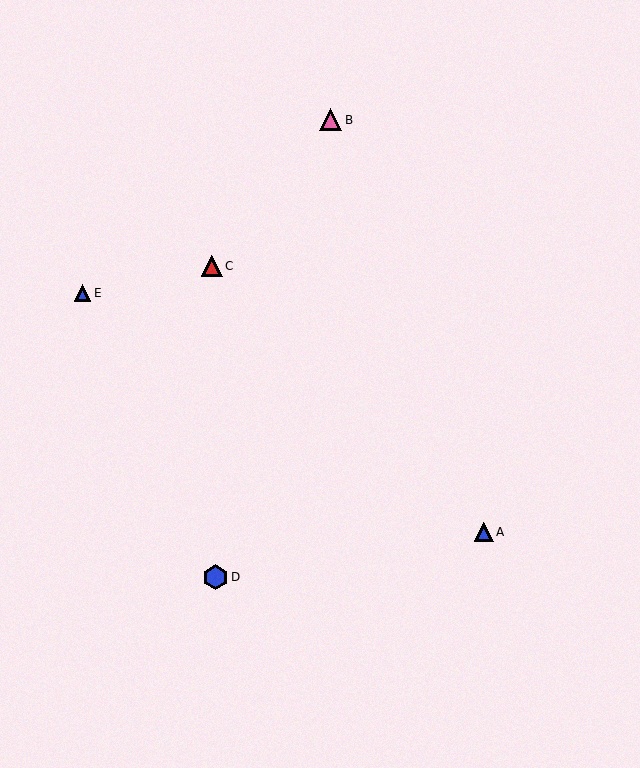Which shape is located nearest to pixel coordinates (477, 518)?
The blue triangle (labeled A) at (484, 532) is nearest to that location.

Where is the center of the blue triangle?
The center of the blue triangle is at (82, 293).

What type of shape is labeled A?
Shape A is a blue triangle.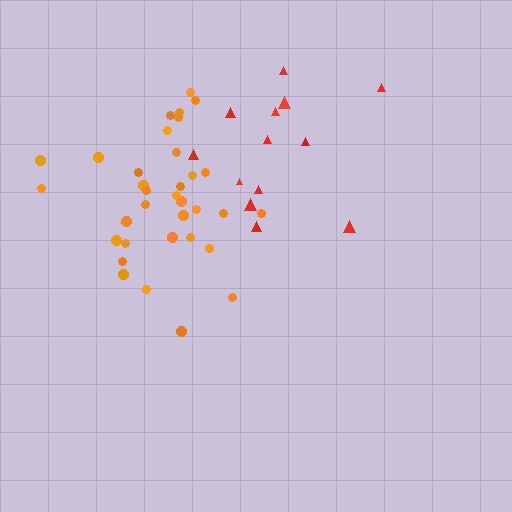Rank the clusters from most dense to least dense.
orange, red.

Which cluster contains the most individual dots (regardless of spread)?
Orange (34).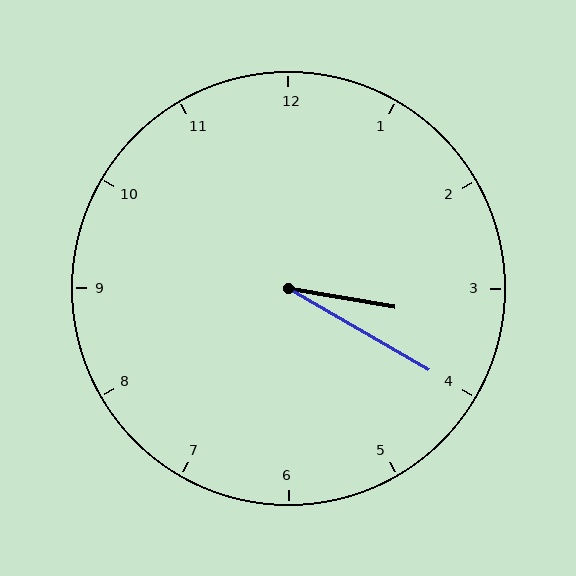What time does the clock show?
3:20.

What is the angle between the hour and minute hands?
Approximately 20 degrees.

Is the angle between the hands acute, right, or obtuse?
It is acute.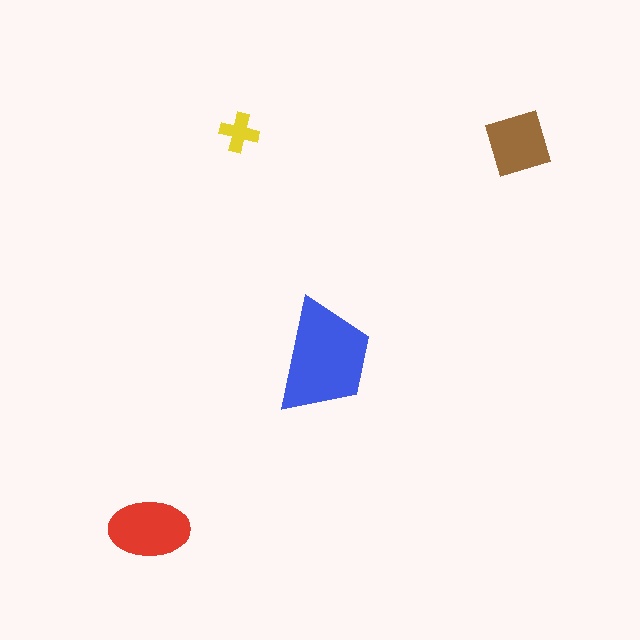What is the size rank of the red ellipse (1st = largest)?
2nd.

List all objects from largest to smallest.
The blue trapezoid, the red ellipse, the brown diamond, the yellow cross.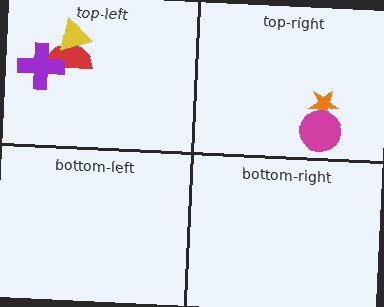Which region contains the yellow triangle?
The top-left region.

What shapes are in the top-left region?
The red semicircle, the purple cross, the yellow triangle.